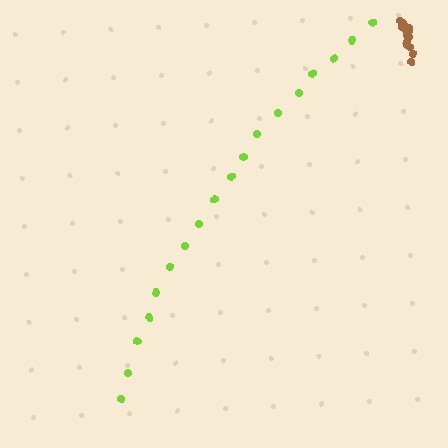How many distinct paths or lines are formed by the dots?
There are 2 distinct paths.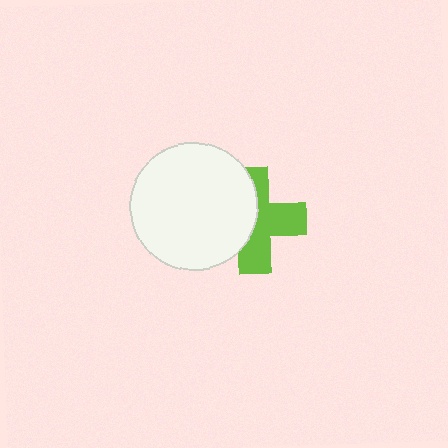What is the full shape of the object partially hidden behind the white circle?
The partially hidden object is a lime cross.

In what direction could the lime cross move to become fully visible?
The lime cross could move right. That would shift it out from behind the white circle entirely.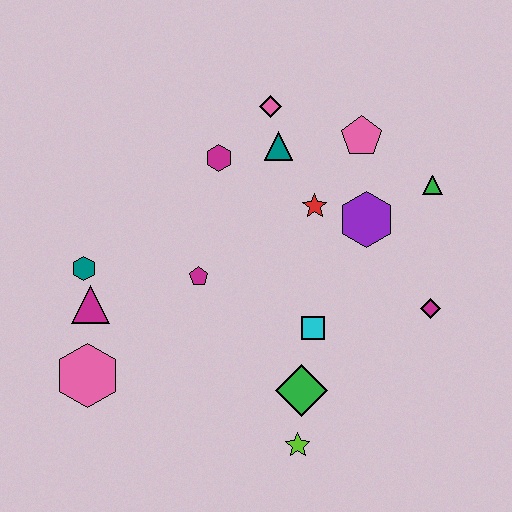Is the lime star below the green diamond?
Yes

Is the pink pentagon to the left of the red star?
No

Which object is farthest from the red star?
The pink hexagon is farthest from the red star.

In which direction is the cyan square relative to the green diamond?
The cyan square is above the green diamond.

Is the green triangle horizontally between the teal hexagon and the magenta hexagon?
No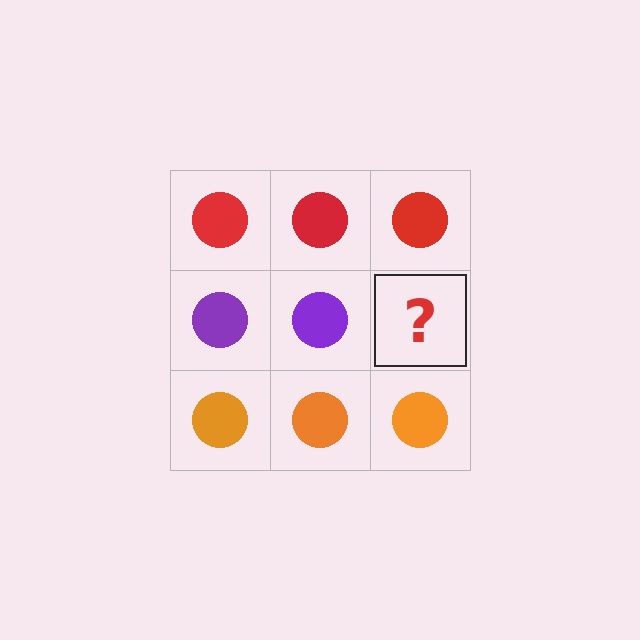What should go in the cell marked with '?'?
The missing cell should contain a purple circle.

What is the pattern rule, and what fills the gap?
The rule is that each row has a consistent color. The gap should be filled with a purple circle.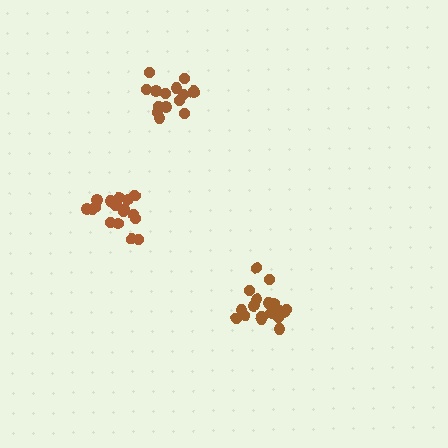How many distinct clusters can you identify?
There are 3 distinct clusters.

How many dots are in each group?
Group 1: 20 dots, Group 2: 18 dots, Group 3: 15 dots (53 total).